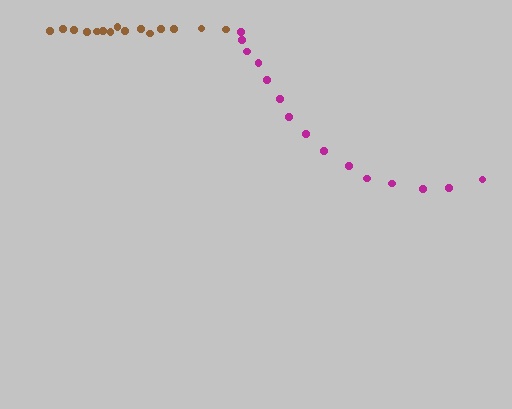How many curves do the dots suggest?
There are 2 distinct paths.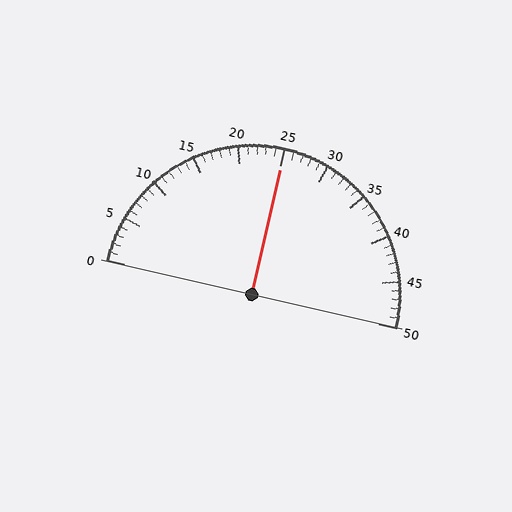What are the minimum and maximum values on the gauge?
The gauge ranges from 0 to 50.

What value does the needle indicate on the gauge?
The needle indicates approximately 25.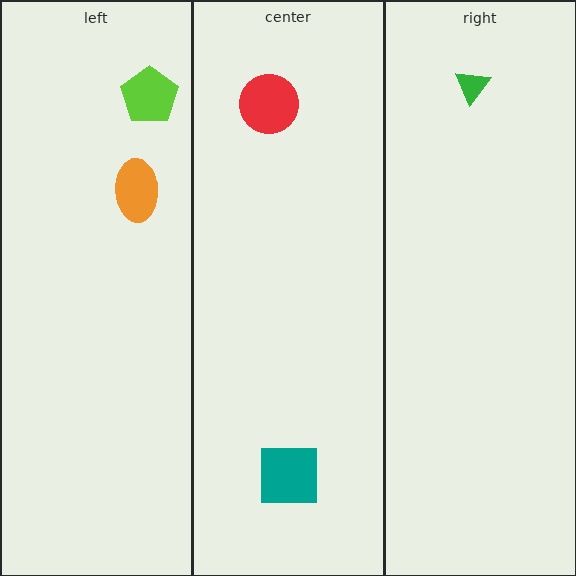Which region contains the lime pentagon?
The left region.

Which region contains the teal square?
The center region.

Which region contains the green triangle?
The right region.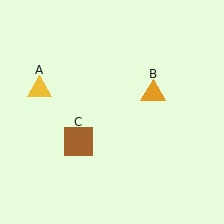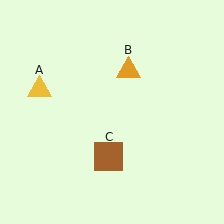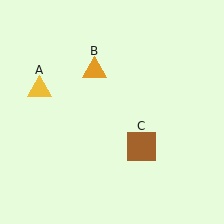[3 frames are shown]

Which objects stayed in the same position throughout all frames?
Yellow triangle (object A) remained stationary.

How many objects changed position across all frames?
2 objects changed position: orange triangle (object B), brown square (object C).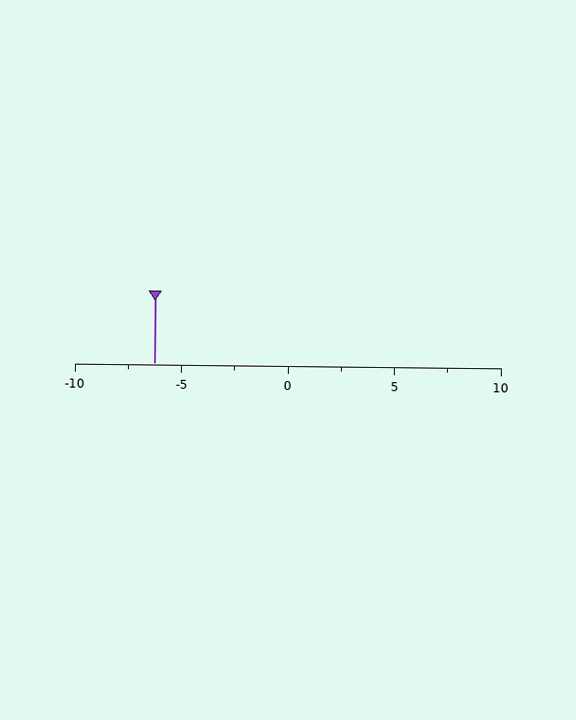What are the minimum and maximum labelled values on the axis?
The axis runs from -10 to 10.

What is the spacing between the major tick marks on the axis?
The major ticks are spaced 5 apart.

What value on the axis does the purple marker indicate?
The marker indicates approximately -6.2.